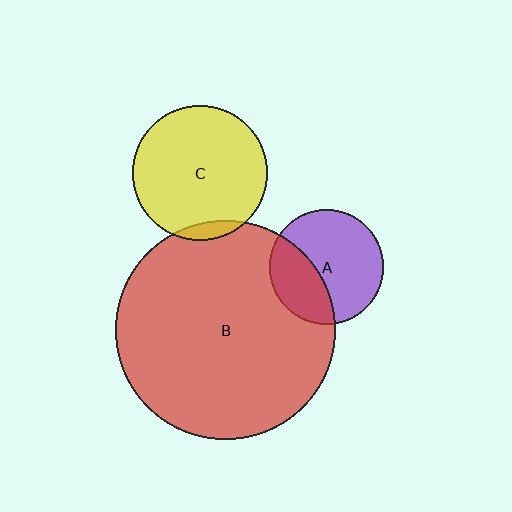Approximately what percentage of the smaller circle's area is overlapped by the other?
Approximately 5%.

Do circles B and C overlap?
Yes.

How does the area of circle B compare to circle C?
Approximately 2.6 times.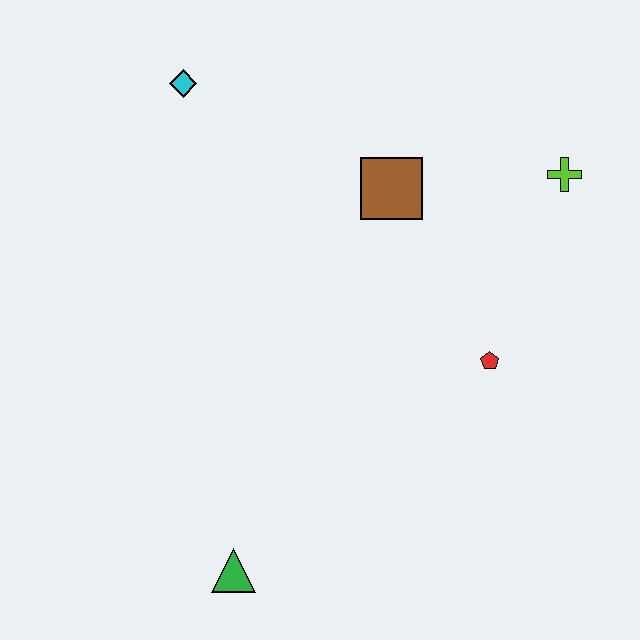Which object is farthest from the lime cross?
The green triangle is farthest from the lime cross.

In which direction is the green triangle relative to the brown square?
The green triangle is below the brown square.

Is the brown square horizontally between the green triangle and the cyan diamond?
No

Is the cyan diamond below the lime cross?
No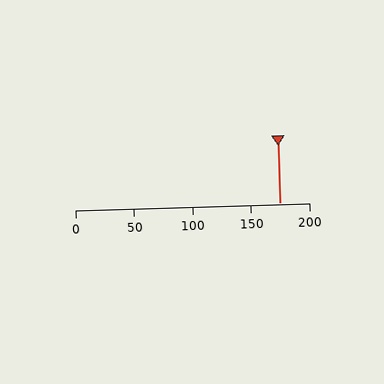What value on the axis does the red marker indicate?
The marker indicates approximately 175.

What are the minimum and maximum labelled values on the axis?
The axis runs from 0 to 200.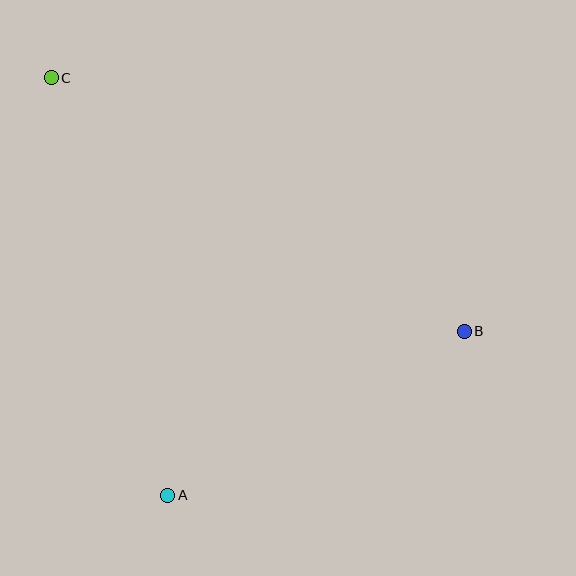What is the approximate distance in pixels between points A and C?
The distance between A and C is approximately 433 pixels.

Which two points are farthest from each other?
Points B and C are farthest from each other.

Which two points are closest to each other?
Points A and B are closest to each other.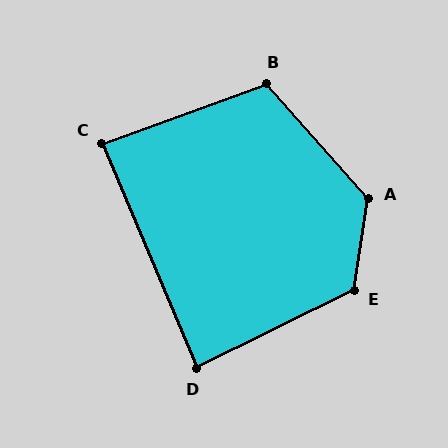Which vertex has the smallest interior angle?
D, at approximately 87 degrees.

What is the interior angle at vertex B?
Approximately 112 degrees (obtuse).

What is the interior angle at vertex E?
Approximately 125 degrees (obtuse).